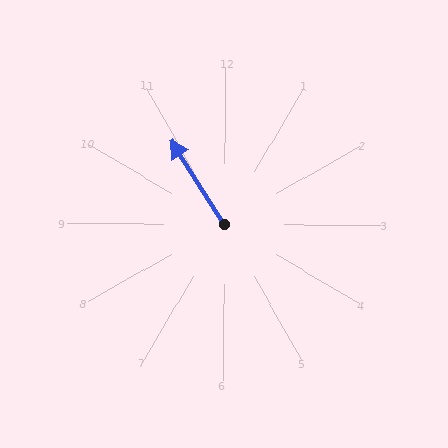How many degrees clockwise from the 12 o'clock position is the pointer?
Approximately 327 degrees.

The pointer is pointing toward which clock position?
Roughly 11 o'clock.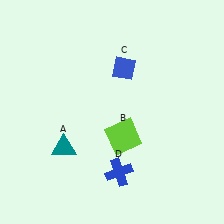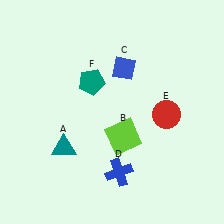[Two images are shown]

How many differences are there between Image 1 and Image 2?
There are 2 differences between the two images.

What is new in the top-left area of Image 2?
A teal pentagon (F) was added in the top-left area of Image 2.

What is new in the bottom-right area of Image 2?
A red circle (E) was added in the bottom-right area of Image 2.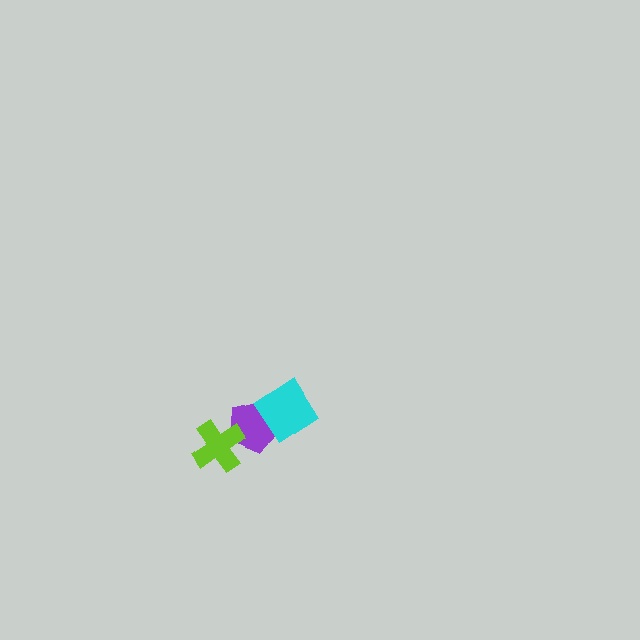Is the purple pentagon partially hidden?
Yes, it is partially covered by another shape.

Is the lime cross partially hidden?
No, no other shape covers it.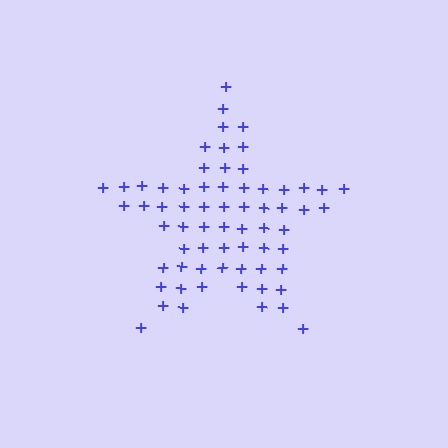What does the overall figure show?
The overall figure shows a star.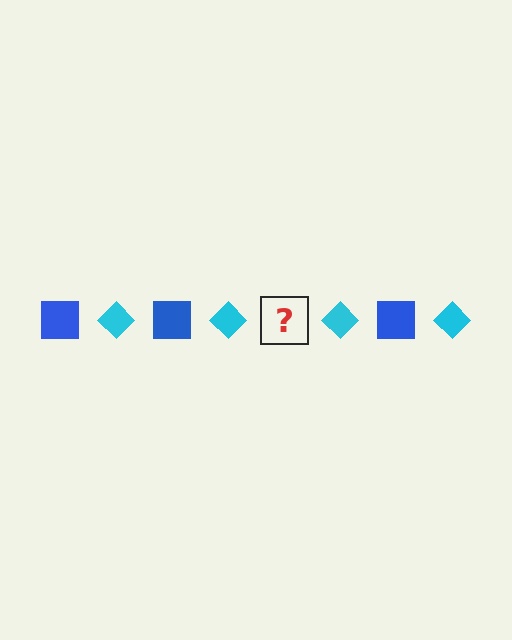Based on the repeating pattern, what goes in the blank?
The blank should be a blue square.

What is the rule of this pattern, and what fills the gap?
The rule is that the pattern alternates between blue square and cyan diamond. The gap should be filled with a blue square.